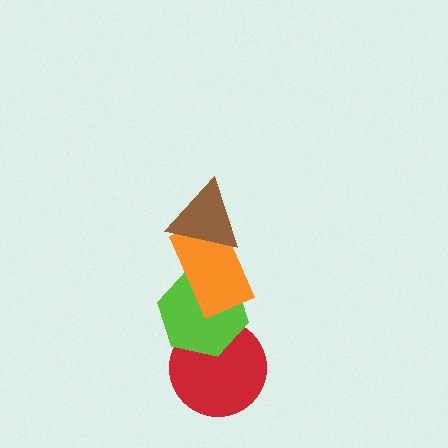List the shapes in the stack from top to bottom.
From top to bottom: the brown triangle, the orange rectangle, the lime hexagon, the red circle.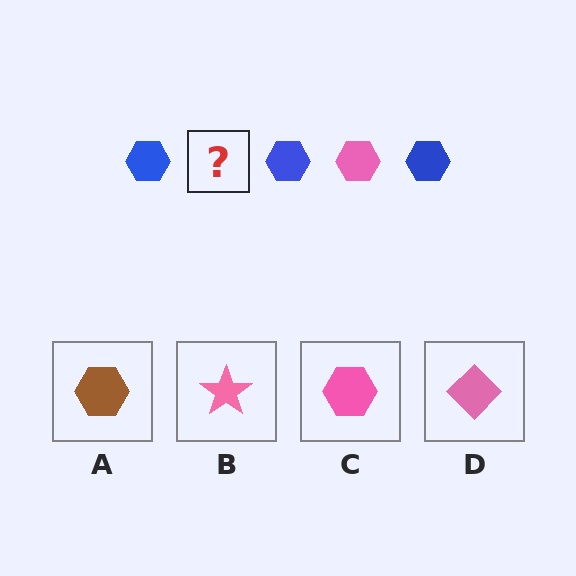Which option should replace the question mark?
Option C.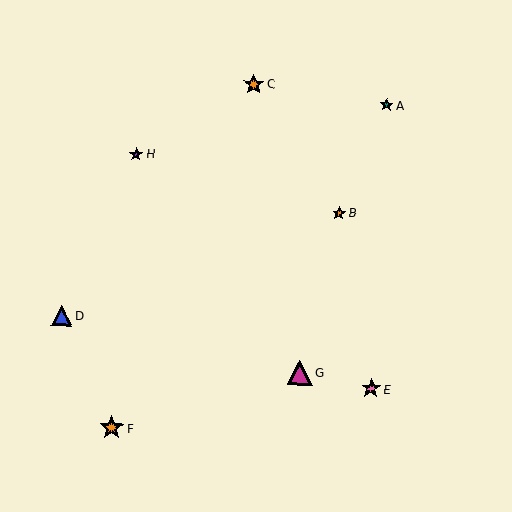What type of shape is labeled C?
Shape C is an orange star.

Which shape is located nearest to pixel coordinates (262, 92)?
The orange star (labeled C) at (254, 84) is nearest to that location.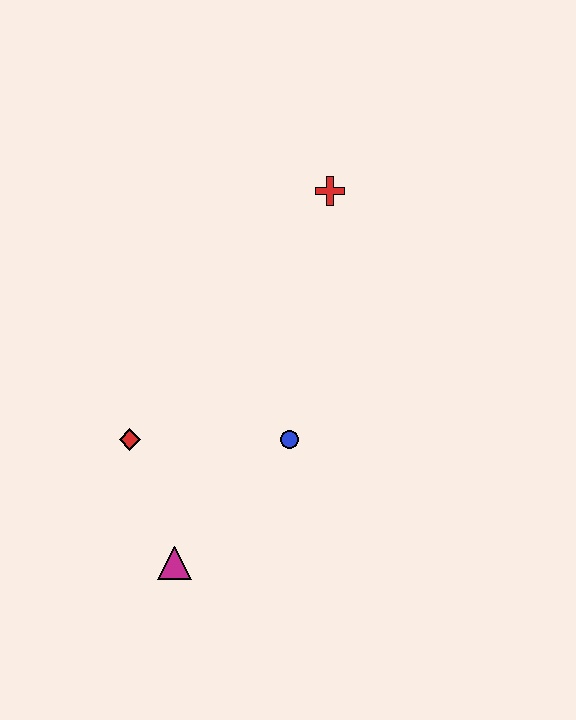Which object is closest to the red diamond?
The magenta triangle is closest to the red diamond.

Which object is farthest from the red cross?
The magenta triangle is farthest from the red cross.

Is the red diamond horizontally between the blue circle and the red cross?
No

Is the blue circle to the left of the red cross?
Yes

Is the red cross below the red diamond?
No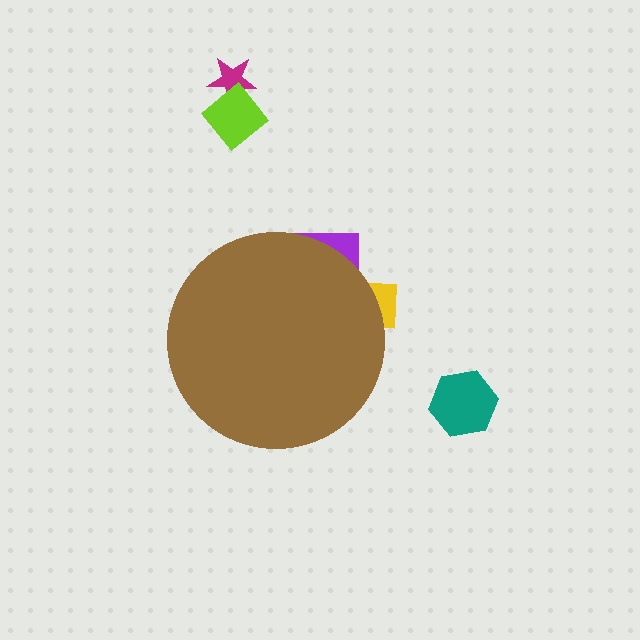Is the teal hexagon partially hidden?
No, the teal hexagon is fully visible.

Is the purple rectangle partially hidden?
Yes, the purple rectangle is partially hidden behind the brown circle.